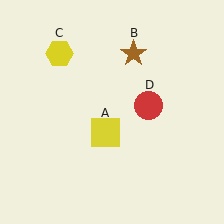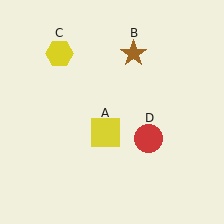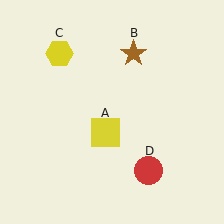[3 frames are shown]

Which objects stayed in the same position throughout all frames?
Yellow square (object A) and brown star (object B) and yellow hexagon (object C) remained stationary.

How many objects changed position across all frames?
1 object changed position: red circle (object D).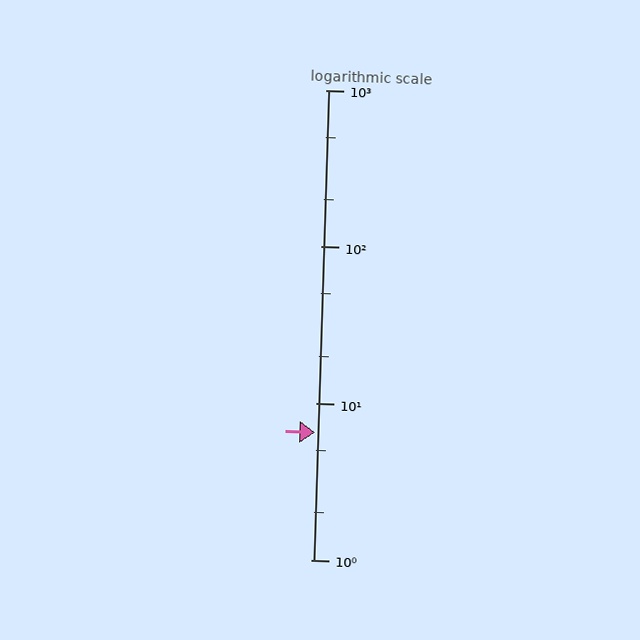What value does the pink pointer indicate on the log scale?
The pointer indicates approximately 6.5.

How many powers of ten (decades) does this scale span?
The scale spans 3 decades, from 1 to 1000.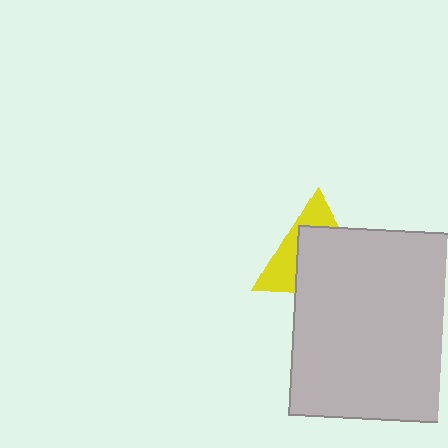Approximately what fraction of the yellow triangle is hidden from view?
Roughly 62% of the yellow triangle is hidden behind the light gray rectangle.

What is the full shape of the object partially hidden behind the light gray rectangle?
The partially hidden object is a yellow triangle.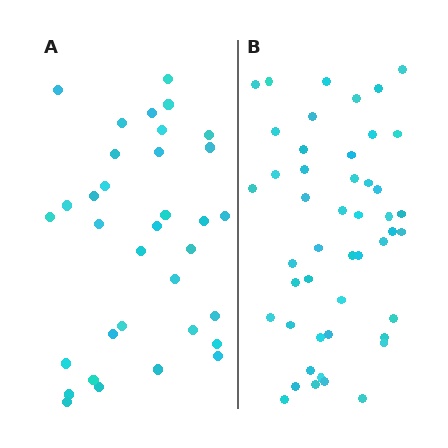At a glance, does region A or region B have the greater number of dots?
Region B (the right region) has more dots.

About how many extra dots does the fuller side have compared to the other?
Region B has approximately 15 more dots than region A.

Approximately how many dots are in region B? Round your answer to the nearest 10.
About 50 dots. (The exact count is 47, which rounds to 50.)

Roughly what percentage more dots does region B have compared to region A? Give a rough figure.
About 40% more.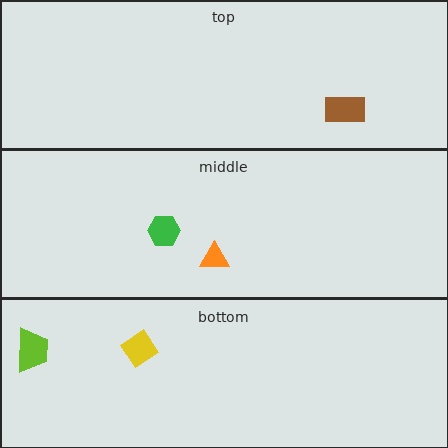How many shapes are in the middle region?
2.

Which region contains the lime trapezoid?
The bottom region.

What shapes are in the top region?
The brown rectangle.